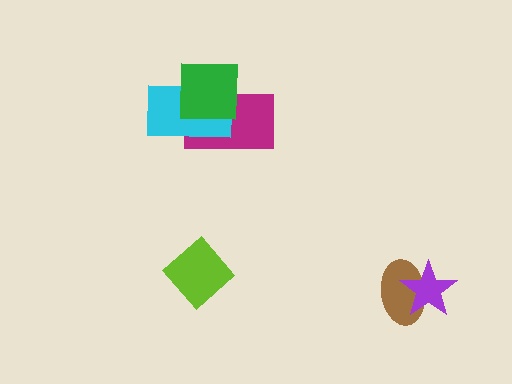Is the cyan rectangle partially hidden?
Yes, it is partially covered by another shape.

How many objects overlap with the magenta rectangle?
2 objects overlap with the magenta rectangle.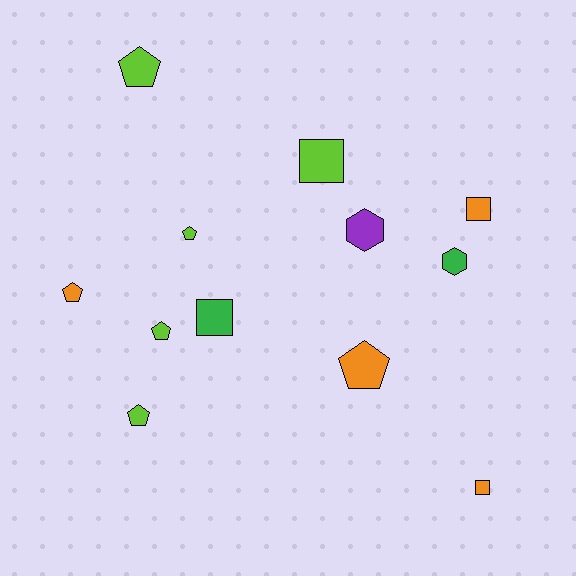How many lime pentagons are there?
There are 4 lime pentagons.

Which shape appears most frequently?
Pentagon, with 6 objects.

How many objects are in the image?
There are 12 objects.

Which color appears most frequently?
Lime, with 5 objects.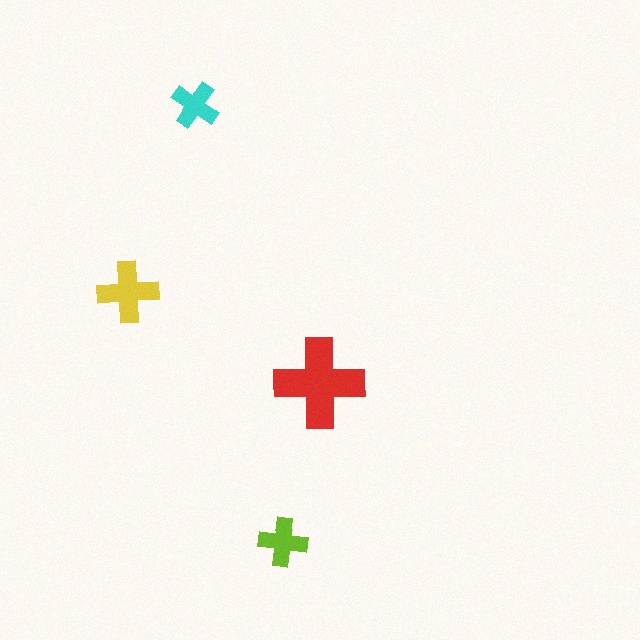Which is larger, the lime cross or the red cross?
The red one.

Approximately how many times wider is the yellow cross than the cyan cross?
About 1.5 times wider.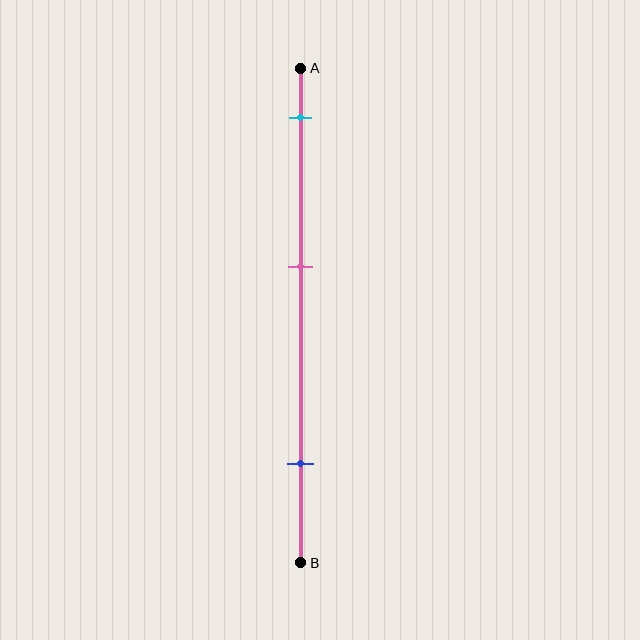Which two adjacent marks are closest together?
The cyan and pink marks are the closest adjacent pair.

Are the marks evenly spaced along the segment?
Yes, the marks are approximately evenly spaced.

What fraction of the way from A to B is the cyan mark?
The cyan mark is approximately 10% (0.1) of the way from A to B.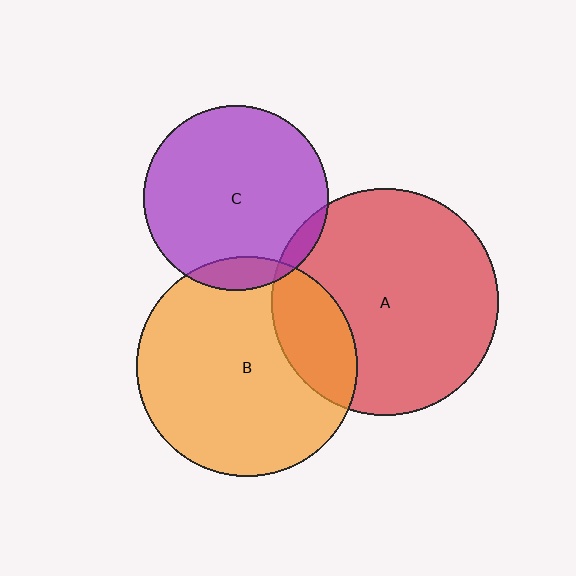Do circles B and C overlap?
Yes.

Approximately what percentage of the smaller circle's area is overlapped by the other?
Approximately 10%.